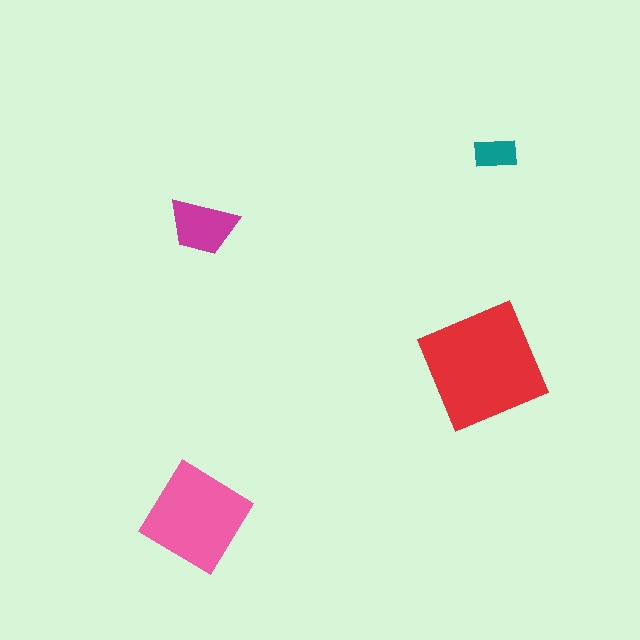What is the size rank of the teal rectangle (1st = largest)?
4th.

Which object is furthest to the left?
The pink diamond is leftmost.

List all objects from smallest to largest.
The teal rectangle, the magenta trapezoid, the pink diamond, the red square.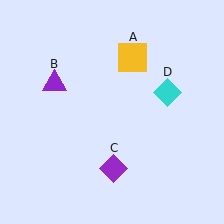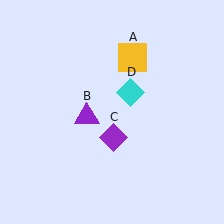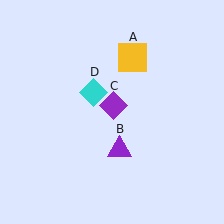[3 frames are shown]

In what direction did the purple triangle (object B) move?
The purple triangle (object B) moved down and to the right.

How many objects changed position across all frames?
3 objects changed position: purple triangle (object B), purple diamond (object C), cyan diamond (object D).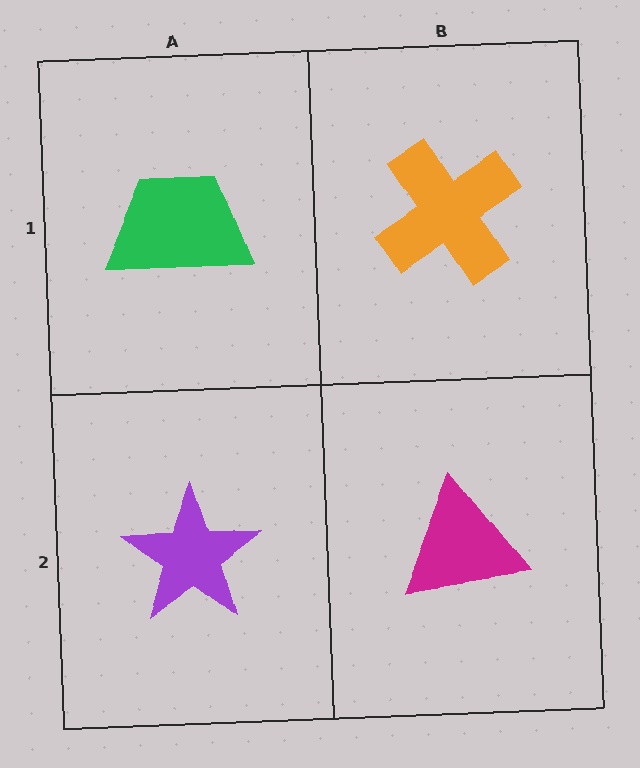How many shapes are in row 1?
2 shapes.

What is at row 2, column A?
A purple star.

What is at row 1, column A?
A green trapezoid.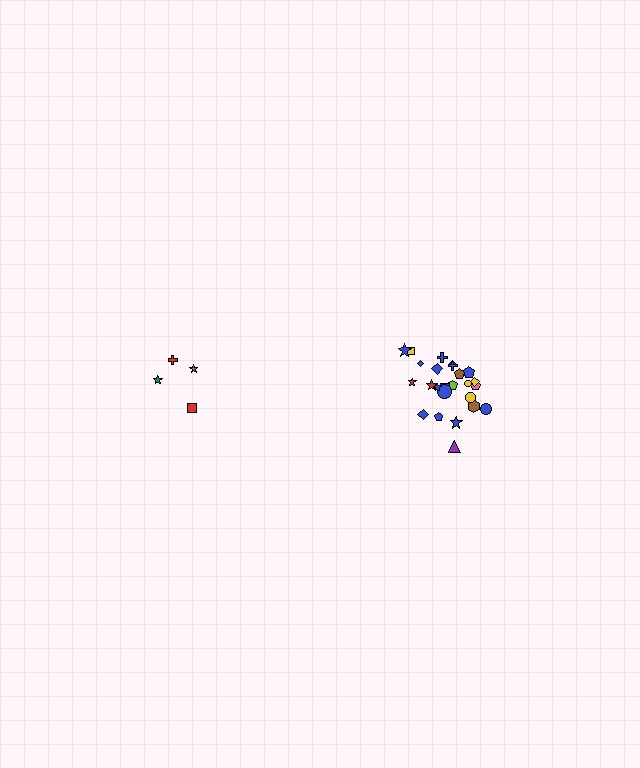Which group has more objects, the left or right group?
The right group.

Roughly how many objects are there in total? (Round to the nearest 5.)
Roughly 30 objects in total.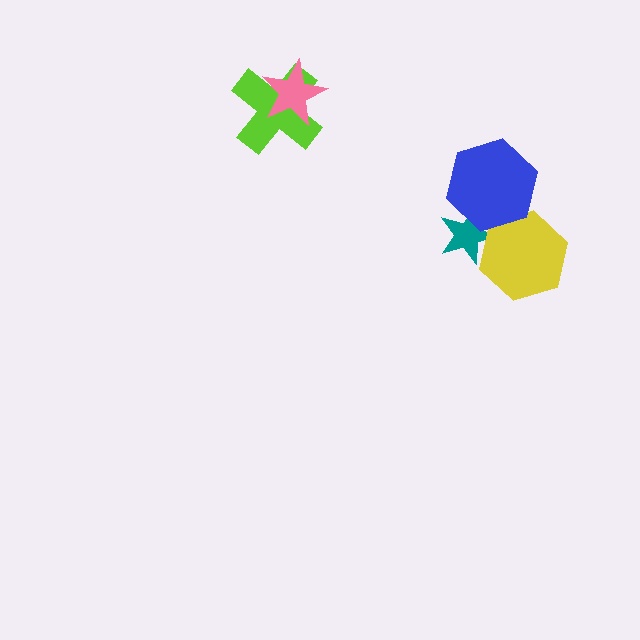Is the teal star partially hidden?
Yes, it is partially covered by another shape.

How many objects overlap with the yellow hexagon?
2 objects overlap with the yellow hexagon.